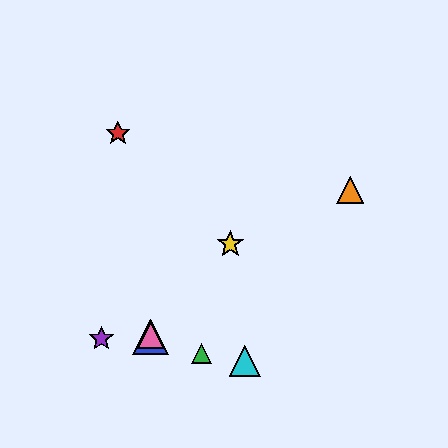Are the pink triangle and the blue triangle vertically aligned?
Yes, both are at x≈151.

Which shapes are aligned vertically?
The blue triangle, the pink triangle are aligned vertically.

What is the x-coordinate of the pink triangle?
The pink triangle is at x≈151.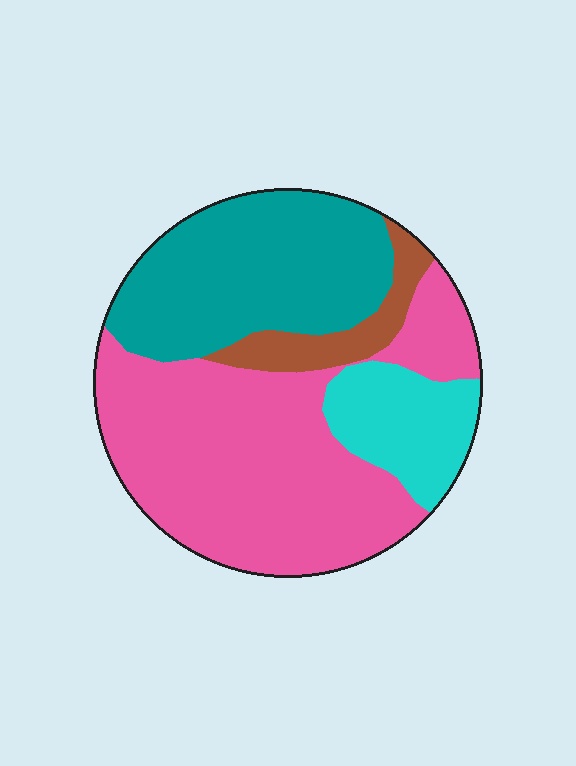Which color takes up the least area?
Brown, at roughly 10%.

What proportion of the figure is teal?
Teal covers 30% of the figure.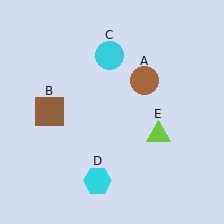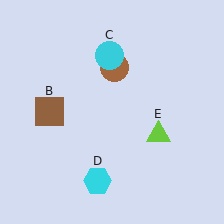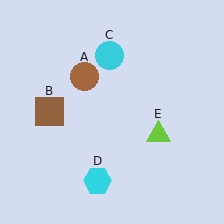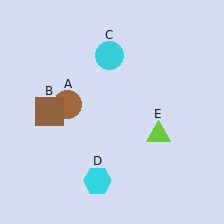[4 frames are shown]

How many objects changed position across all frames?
1 object changed position: brown circle (object A).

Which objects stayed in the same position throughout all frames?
Brown square (object B) and cyan circle (object C) and cyan hexagon (object D) and lime triangle (object E) remained stationary.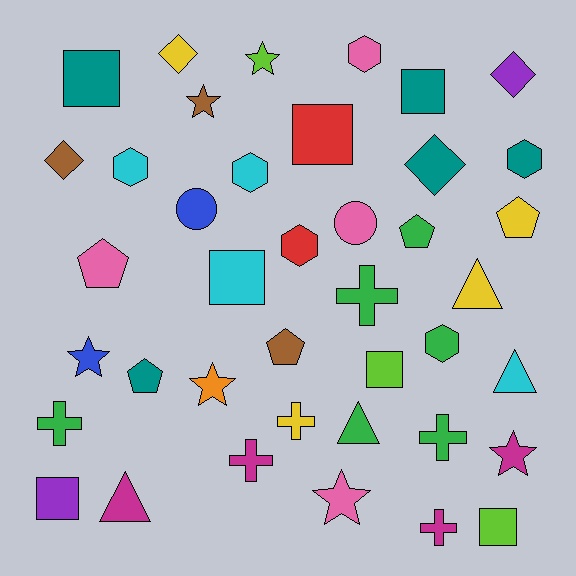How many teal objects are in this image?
There are 5 teal objects.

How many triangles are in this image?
There are 4 triangles.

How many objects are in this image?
There are 40 objects.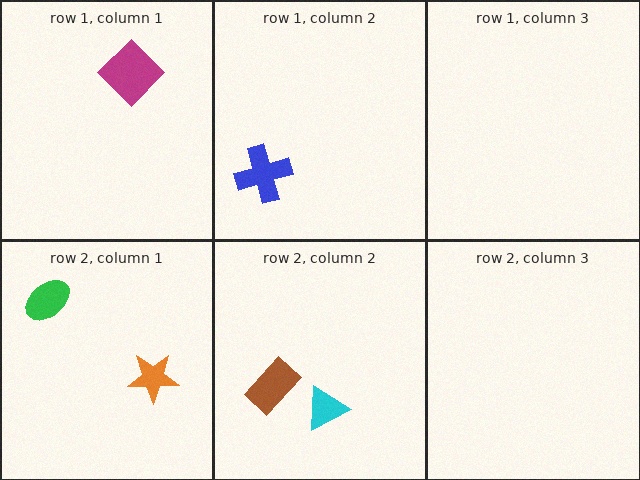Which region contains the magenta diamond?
The row 1, column 1 region.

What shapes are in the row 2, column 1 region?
The green ellipse, the orange star.